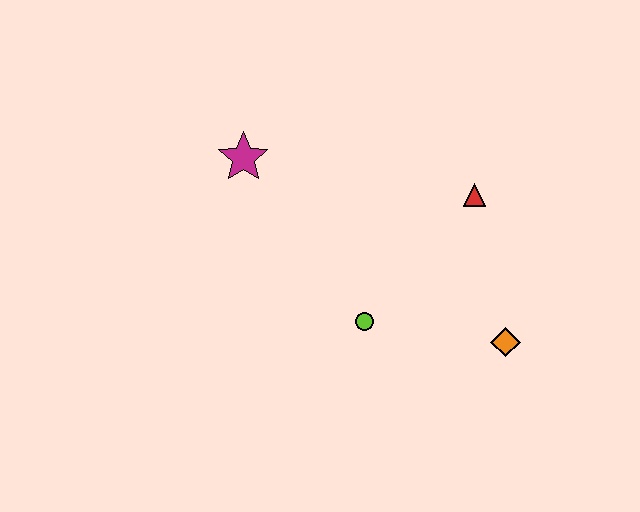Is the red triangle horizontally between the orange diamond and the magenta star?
Yes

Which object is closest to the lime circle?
The orange diamond is closest to the lime circle.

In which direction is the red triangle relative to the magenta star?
The red triangle is to the right of the magenta star.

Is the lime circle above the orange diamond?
Yes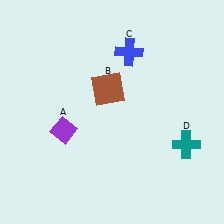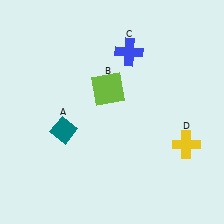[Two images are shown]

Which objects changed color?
A changed from purple to teal. B changed from brown to lime. D changed from teal to yellow.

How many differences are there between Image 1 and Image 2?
There are 3 differences between the two images.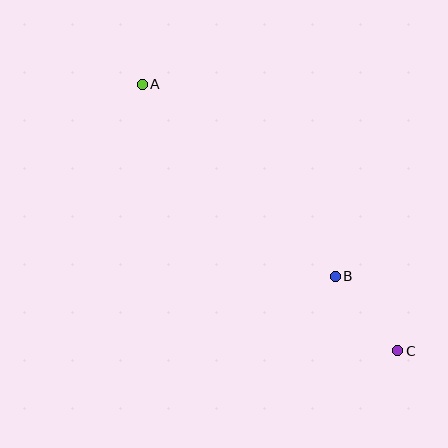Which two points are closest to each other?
Points B and C are closest to each other.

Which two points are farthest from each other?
Points A and C are farthest from each other.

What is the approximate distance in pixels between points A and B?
The distance between A and B is approximately 273 pixels.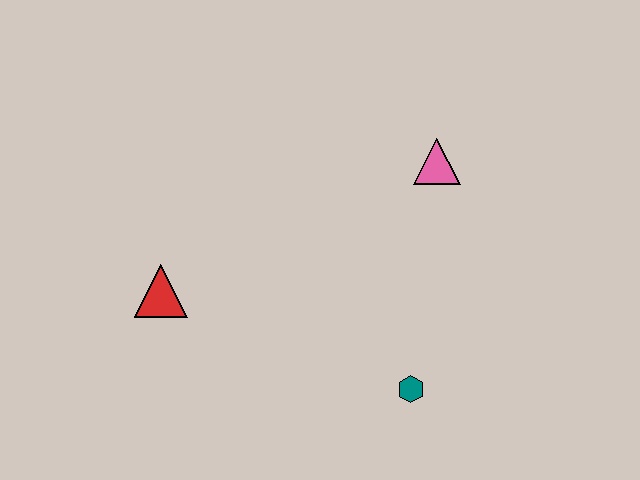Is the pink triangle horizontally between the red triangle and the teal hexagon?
No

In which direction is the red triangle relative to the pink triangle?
The red triangle is to the left of the pink triangle.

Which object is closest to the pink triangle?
The teal hexagon is closest to the pink triangle.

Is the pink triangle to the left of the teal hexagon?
No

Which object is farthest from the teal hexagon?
The red triangle is farthest from the teal hexagon.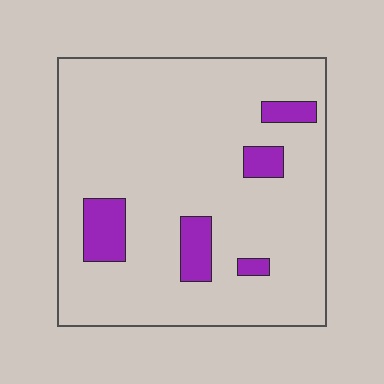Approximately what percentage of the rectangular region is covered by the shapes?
Approximately 10%.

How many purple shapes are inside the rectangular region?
5.